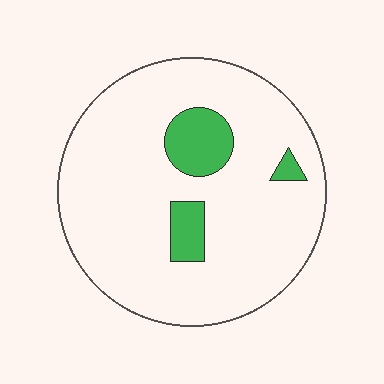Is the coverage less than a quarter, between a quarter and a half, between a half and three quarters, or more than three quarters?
Less than a quarter.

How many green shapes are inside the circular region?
3.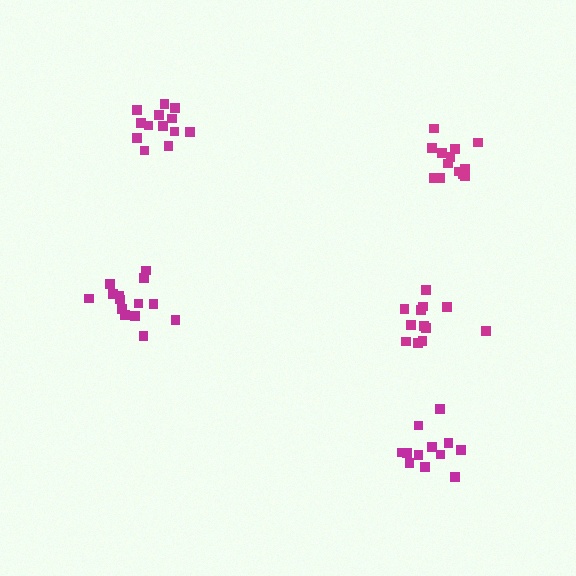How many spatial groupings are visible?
There are 5 spatial groupings.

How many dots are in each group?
Group 1: 12 dots, Group 2: 13 dots, Group 3: 14 dots, Group 4: 12 dots, Group 5: 13 dots (64 total).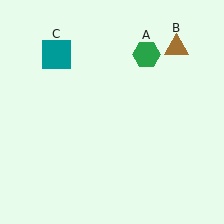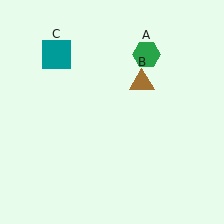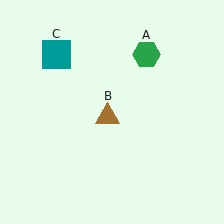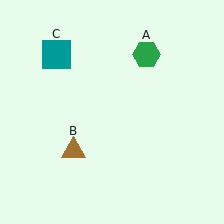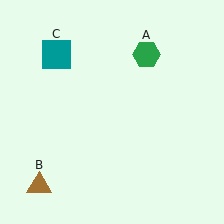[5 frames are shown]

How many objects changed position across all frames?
1 object changed position: brown triangle (object B).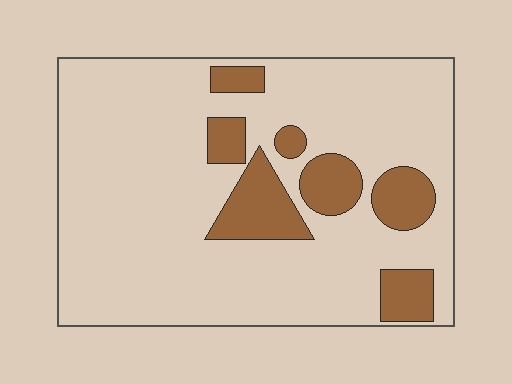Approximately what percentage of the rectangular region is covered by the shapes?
Approximately 20%.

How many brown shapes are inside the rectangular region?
7.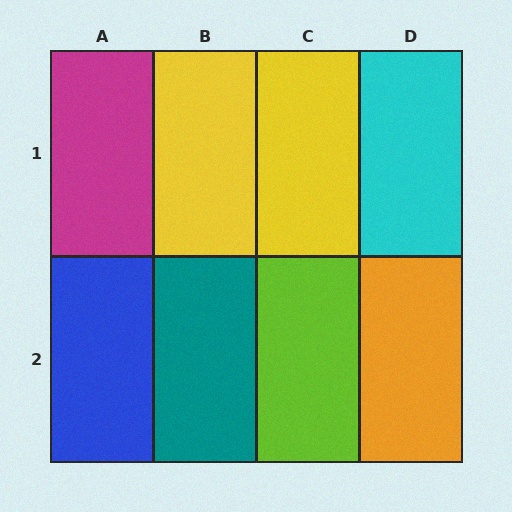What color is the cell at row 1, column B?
Yellow.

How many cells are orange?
1 cell is orange.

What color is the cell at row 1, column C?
Yellow.